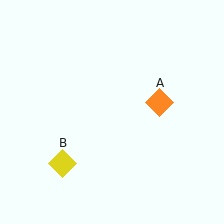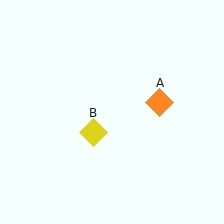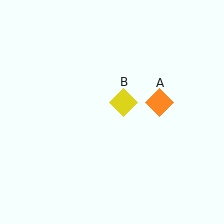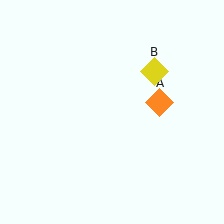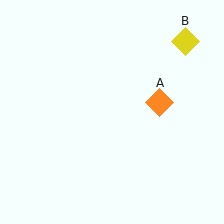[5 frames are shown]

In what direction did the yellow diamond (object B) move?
The yellow diamond (object B) moved up and to the right.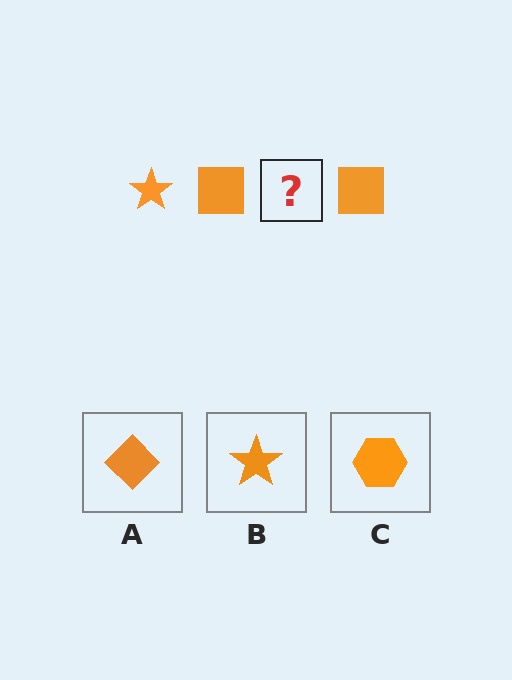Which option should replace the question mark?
Option B.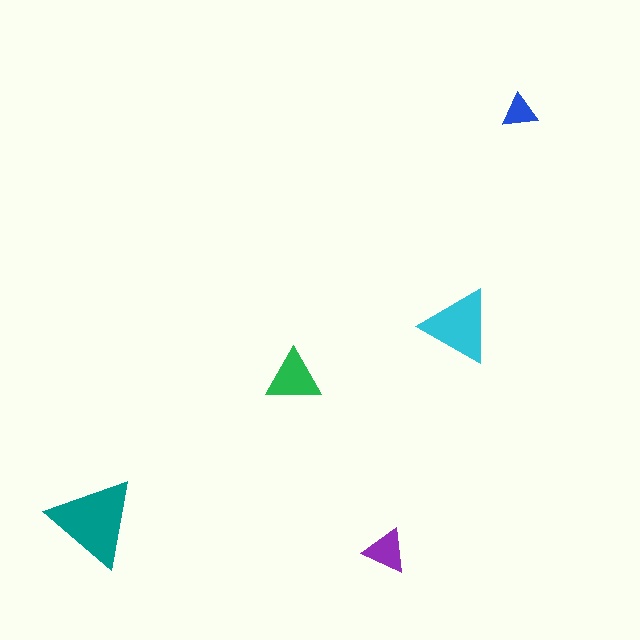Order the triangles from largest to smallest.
the teal one, the cyan one, the green one, the purple one, the blue one.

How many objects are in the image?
There are 5 objects in the image.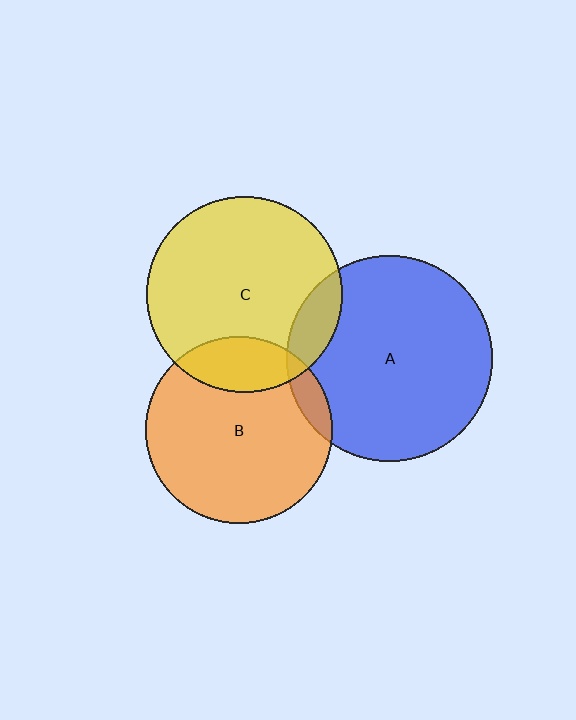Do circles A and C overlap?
Yes.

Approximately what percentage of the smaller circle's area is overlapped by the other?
Approximately 10%.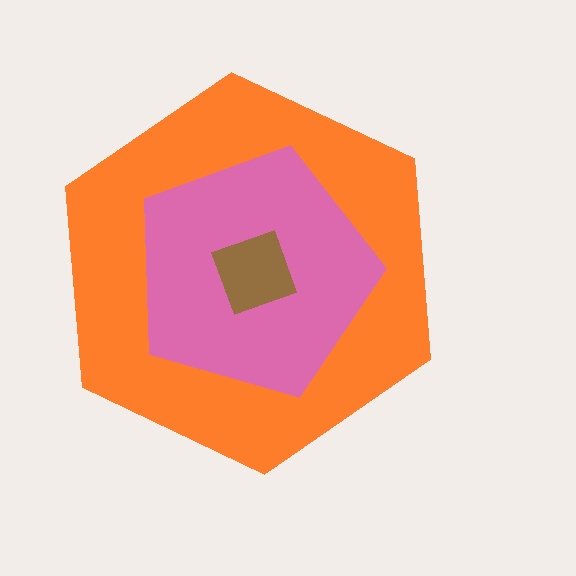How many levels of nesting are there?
3.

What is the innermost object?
The brown square.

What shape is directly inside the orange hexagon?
The pink pentagon.